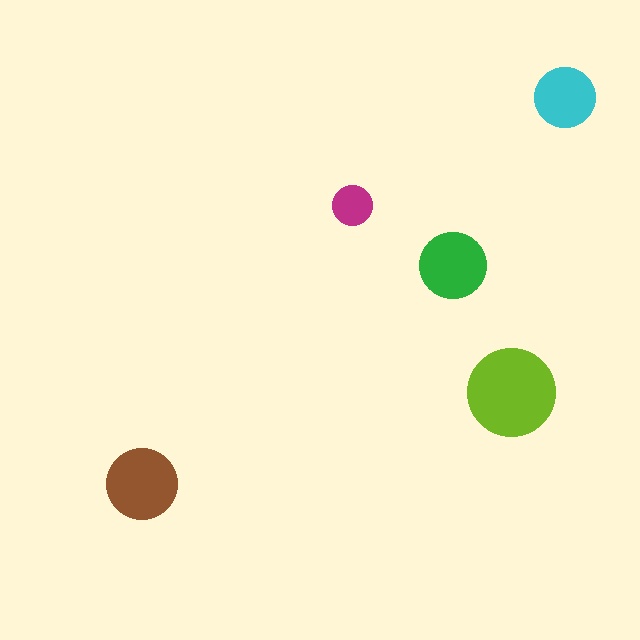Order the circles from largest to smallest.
the lime one, the brown one, the green one, the cyan one, the magenta one.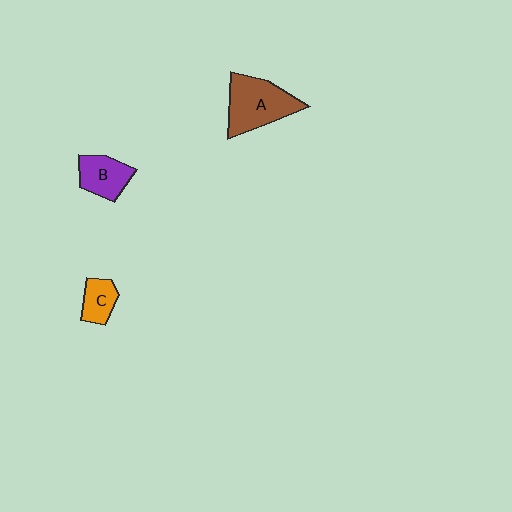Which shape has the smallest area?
Shape C (orange).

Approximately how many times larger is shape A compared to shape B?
Approximately 1.7 times.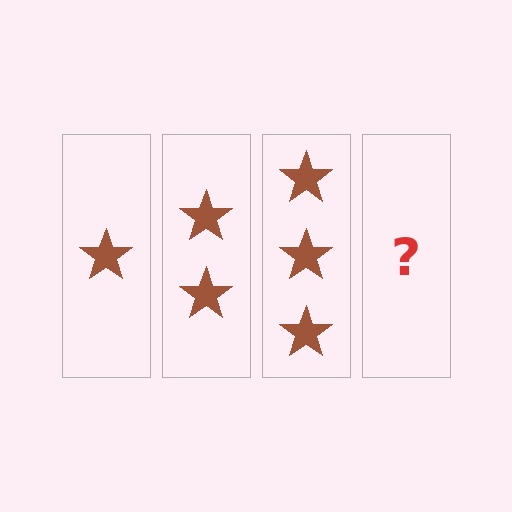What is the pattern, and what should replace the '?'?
The pattern is that each step adds one more star. The '?' should be 4 stars.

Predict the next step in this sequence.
The next step is 4 stars.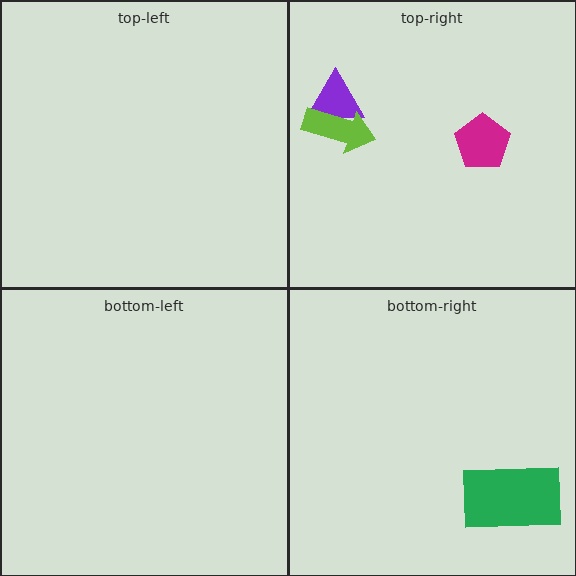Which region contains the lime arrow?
The top-right region.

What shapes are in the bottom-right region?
The green rectangle.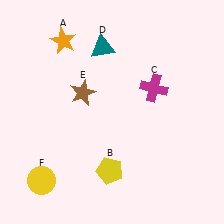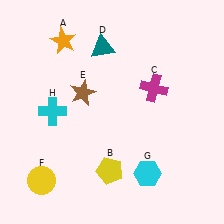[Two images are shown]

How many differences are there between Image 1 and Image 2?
There are 2 differences between the two images.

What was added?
A cyan hexagon (G), a cyan cross (H) were added in Image 2.